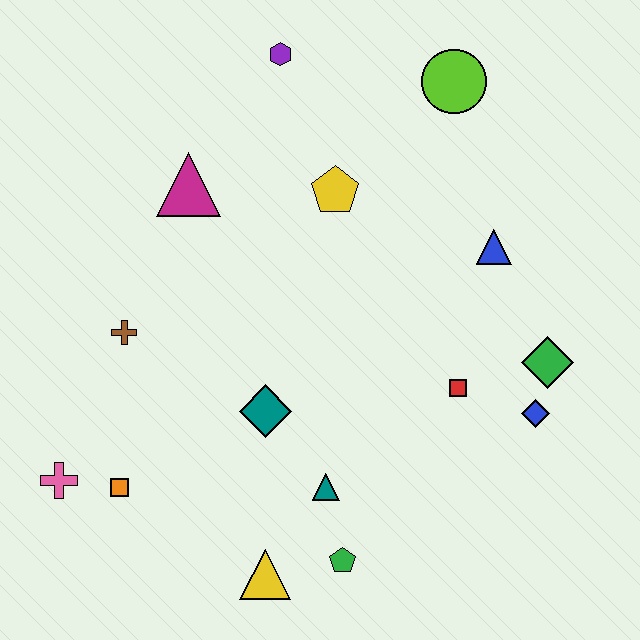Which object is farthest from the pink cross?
The lime circle is farthest from the pink cross.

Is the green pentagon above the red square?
No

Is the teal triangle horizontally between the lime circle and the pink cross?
Yes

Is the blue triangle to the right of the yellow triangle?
Yes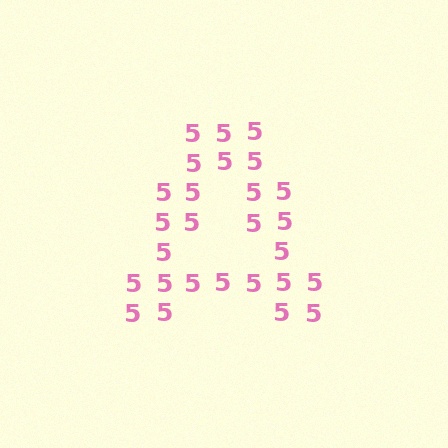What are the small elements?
The small elements are digit 5's.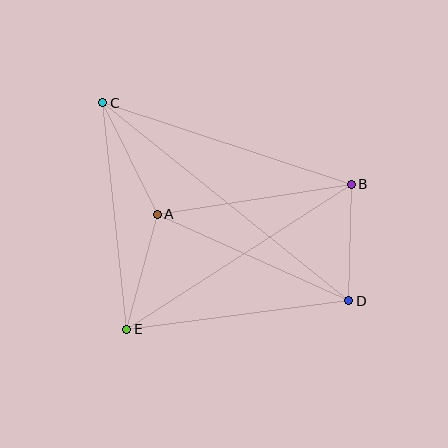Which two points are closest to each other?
Points B and D are closest to each other.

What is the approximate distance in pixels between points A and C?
The distance between A and C is approximately 124 pixels.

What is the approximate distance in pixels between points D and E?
The distance between D and E is approximately 224 pixels.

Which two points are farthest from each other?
Points C and D are farthest from each other.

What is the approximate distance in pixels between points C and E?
The distance between C and E is approximately 228 pixels.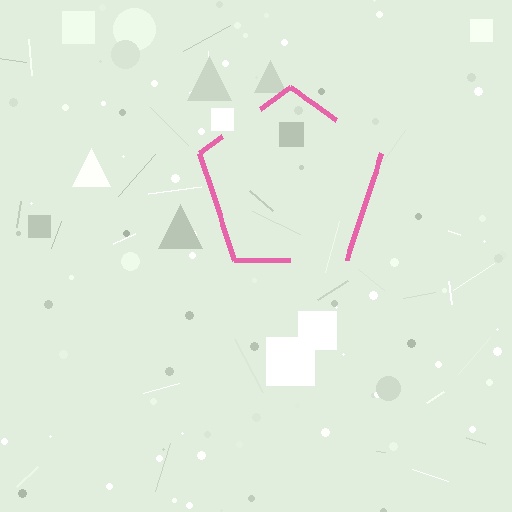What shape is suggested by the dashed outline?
The dashed outline suggests a pentagon.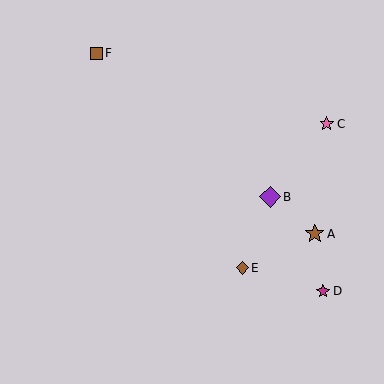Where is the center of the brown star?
The center of the brown star is at (315, 234).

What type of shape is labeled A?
Shape A is a brown star.